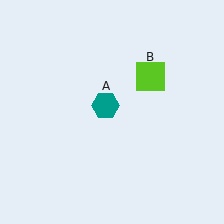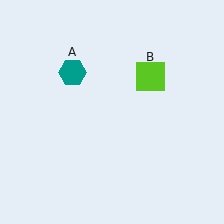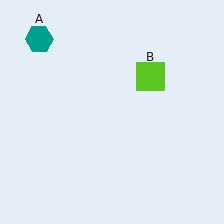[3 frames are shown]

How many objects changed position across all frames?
1 object changed position: teal hexagon (object A).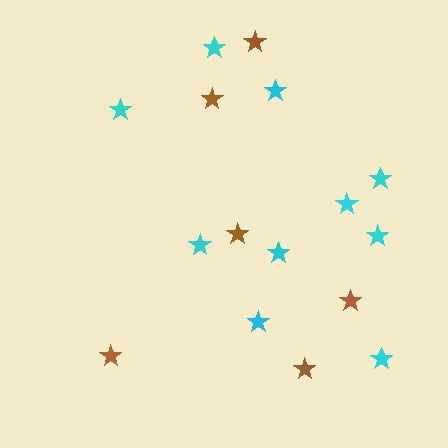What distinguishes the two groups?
There are 2 groups: one group of brown stars (6) and one group of cyan stars (10).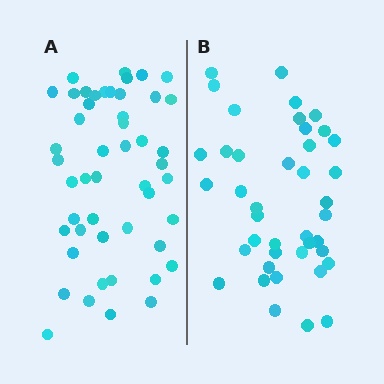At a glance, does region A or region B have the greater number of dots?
Region A (the left region) has more dots.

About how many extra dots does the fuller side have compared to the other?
Region A has roughly 8 or so more dots than region B.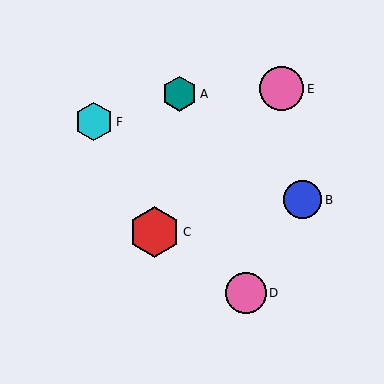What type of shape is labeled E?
Shape E is a pink circle.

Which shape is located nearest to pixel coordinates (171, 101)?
The teal hexagon (labeled A) at (180, 94) is nearest to that location.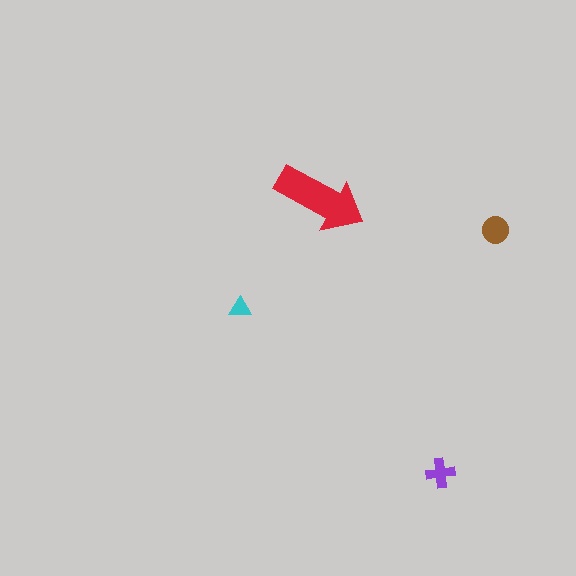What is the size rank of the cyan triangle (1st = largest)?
4th.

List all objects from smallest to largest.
The cyan triangle, the purple cross, the brown circle, the red arrow.